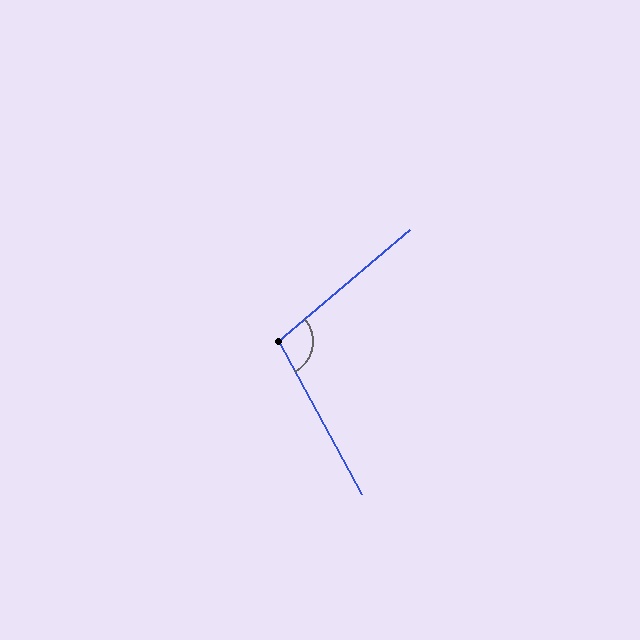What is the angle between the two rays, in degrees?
Approximately 102 degrees.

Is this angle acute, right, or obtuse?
It is obtuse.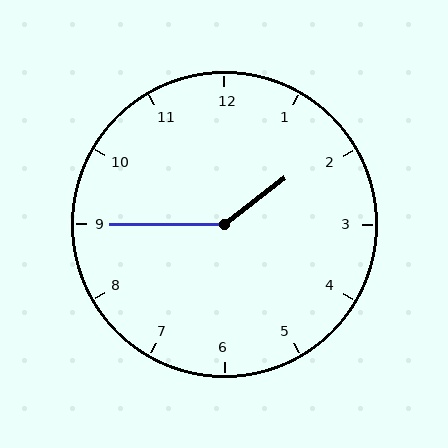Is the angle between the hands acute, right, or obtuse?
It is obtuse.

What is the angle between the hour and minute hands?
Approximately 142 degrees.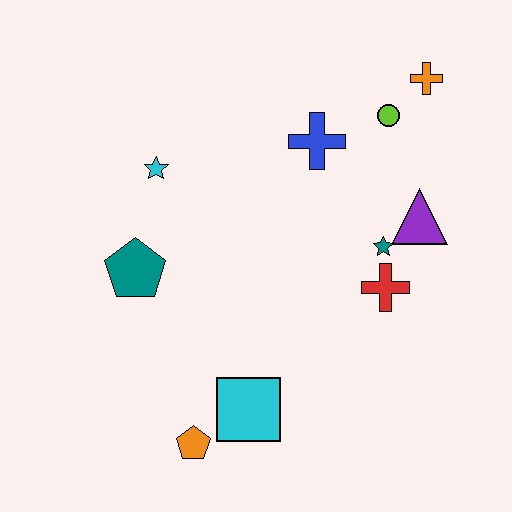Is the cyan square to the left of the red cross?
Yes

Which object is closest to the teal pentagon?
The cyan star is closest to the teal pentagon.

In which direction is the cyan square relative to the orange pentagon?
The cyan square is to the right of the orange pentagon.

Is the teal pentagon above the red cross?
Yes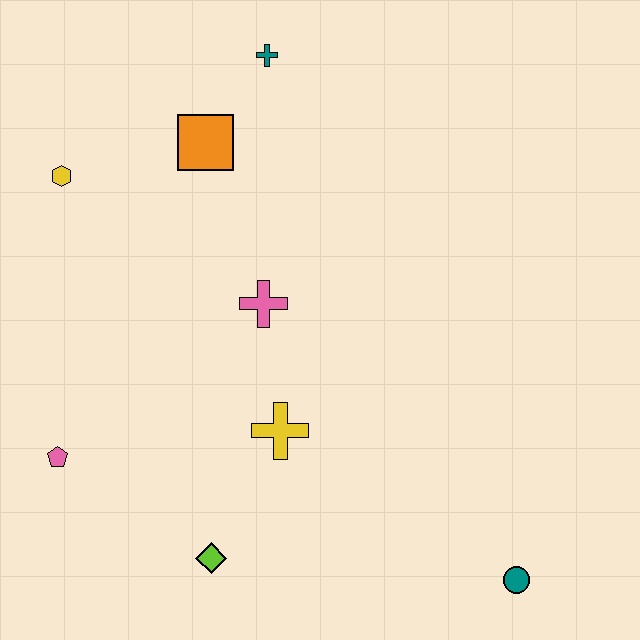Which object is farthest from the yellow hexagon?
The teal circle is farthest from the yellow hexagon.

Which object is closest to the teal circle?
The yellow cross is closest to the teal circle.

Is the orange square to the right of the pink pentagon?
Yes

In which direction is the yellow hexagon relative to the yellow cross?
The yellow hexagon is above the yellow cross.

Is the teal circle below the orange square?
Yes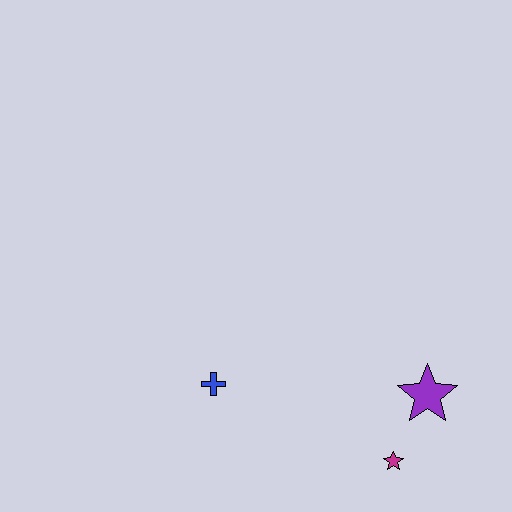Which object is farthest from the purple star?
The blue cross is farthest from the purple star.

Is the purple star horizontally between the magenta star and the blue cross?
No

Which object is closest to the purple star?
The magenta star is closest to the purple star.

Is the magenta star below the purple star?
Yes